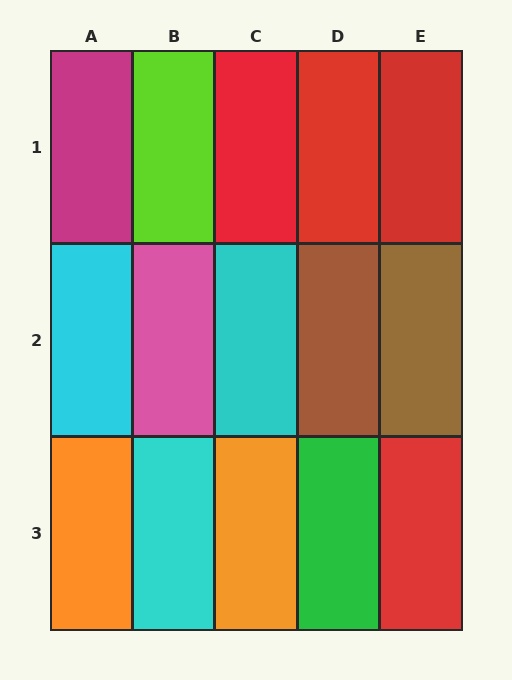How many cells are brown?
2 cells are brown.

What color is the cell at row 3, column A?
Orange.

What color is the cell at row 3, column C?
Orange.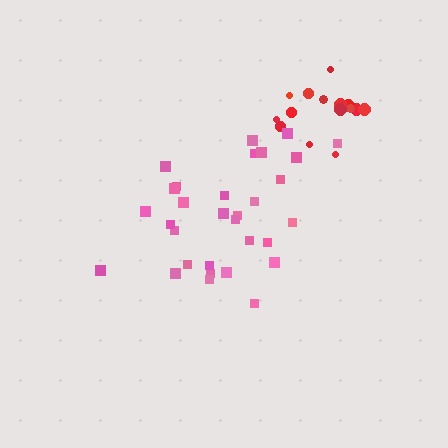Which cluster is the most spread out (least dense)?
Pink.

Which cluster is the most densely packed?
Red.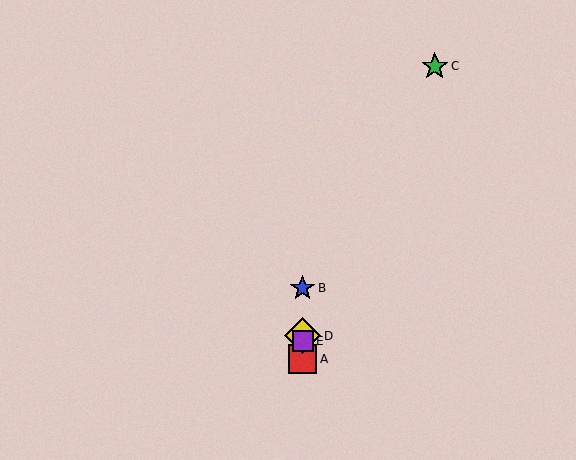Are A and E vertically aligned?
Yes, both are at x≈303.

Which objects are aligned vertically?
Objects A, B, D, E are aligned vertically.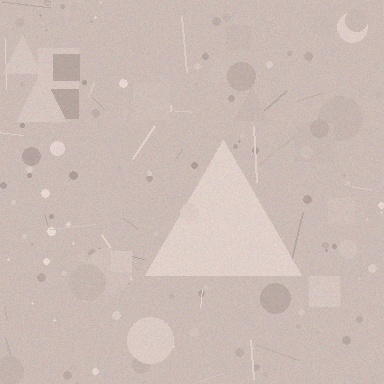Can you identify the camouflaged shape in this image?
The camouflaged shape is a triangle.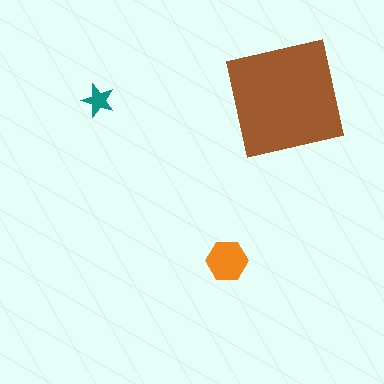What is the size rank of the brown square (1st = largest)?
1st.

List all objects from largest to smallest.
The brown square, the orange hexagon, the teal star.